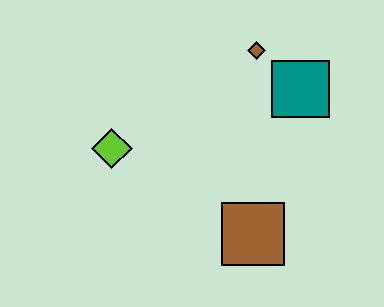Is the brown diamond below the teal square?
No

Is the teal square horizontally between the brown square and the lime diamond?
No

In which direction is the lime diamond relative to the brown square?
The lime diamond is to the left of the brown square.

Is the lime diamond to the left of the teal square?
Yes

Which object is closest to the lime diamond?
The brown square is closest to the lime diamond.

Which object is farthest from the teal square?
The lime diamond is farthest from the teal square.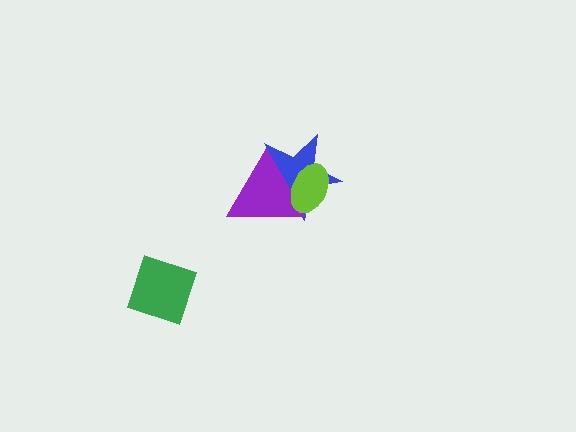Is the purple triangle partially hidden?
Yes, it is partially covered by another shape.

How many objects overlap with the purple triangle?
2 objects overlap with the purple triangle.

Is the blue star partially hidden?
Yes, it is partially covered by another shape.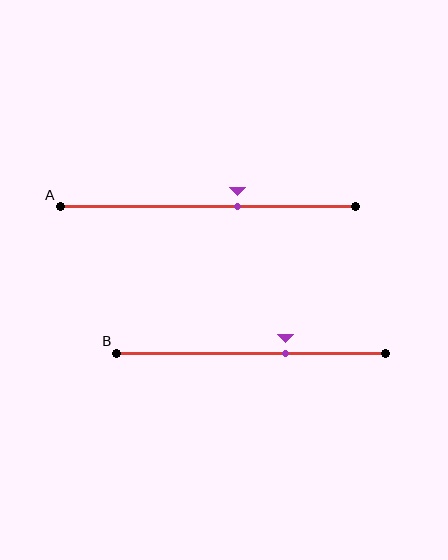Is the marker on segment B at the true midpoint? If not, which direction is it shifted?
No, the marker on segment B is shifted to the right by about 13% of the segment length.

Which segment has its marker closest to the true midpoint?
Segment A has its marker closest to the true midpoint.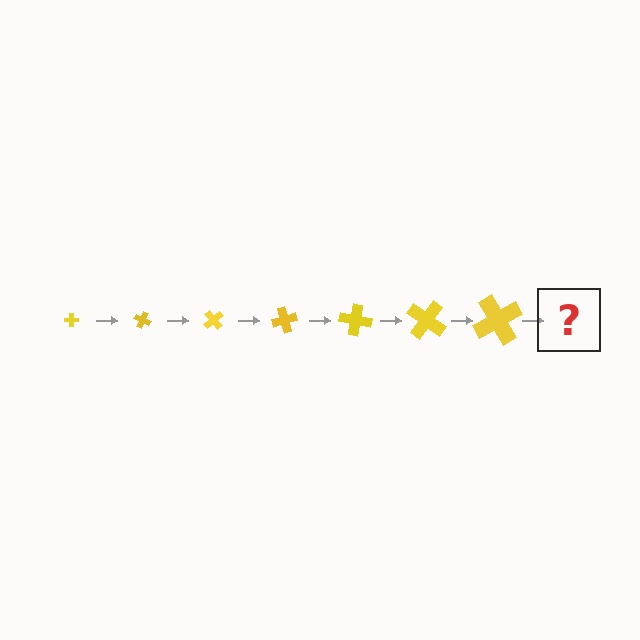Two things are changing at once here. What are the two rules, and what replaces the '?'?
The two rules are that the cross grows larger each step and it rotates 25 degrees each step. The '?' should be a cross, larger than the previous one and rotated 175 degrees from the start.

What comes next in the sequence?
The next element should be a cross, larger than the previous one and rotated 175 degrees from the start.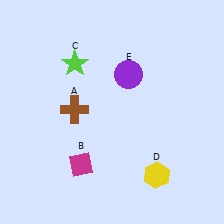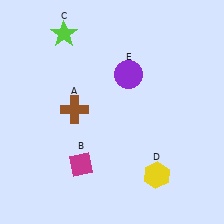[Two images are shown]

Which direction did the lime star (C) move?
The lime star (C) moved up.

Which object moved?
The lime star (C) moved up.